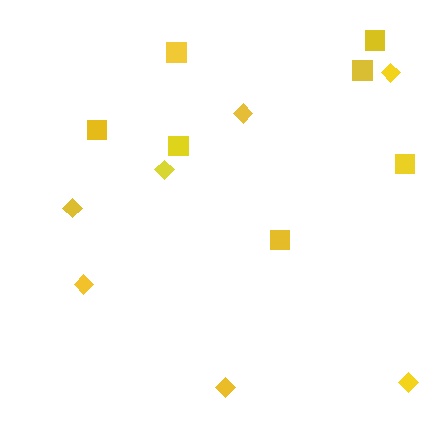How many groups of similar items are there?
There are 2 groups: one group of squares (7) and one group of diamonds (7).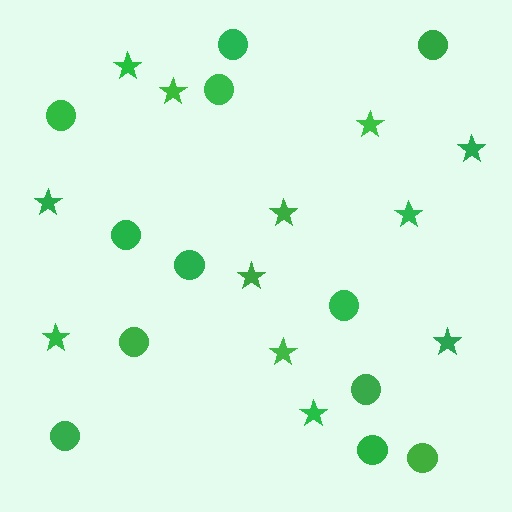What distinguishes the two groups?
There are 2 groups: one group of stars (12) and one group of circles (12).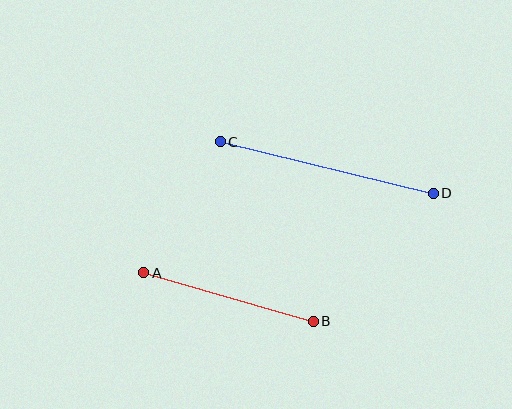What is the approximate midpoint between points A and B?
The midpoint is at approximately (229, 297) pixels.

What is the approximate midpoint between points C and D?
The midpoint is at approximately (327, 168) pixels.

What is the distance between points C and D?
The distance is approximately 219 pixels.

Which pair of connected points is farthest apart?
Points C and D are farthest apart.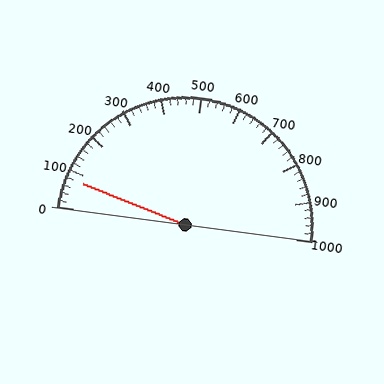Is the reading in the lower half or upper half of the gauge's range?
The reading is in the lower half of the range (0 to 1000).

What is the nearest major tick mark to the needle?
The nearest major tick mark is 100.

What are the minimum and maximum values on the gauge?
The gauge ranges from 0 to 1000.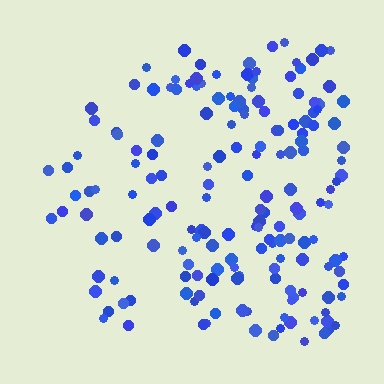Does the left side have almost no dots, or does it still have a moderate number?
Still a moderate number, just noticeably fewer than the right.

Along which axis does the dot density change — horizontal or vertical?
Horizontal.